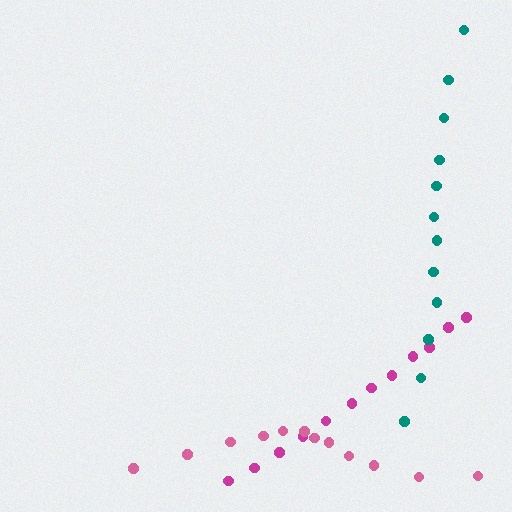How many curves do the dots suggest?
There are 3 distinct paths.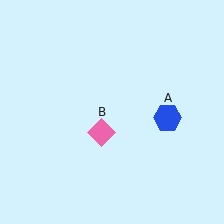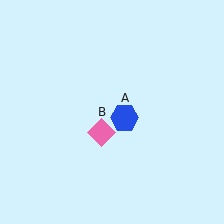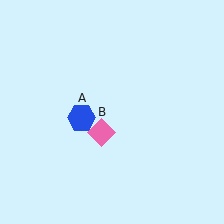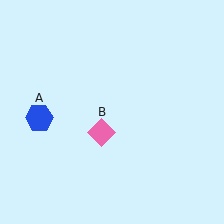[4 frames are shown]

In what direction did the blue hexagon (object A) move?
The blue hexagon (object A) moved left.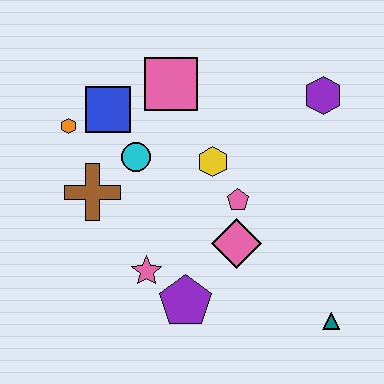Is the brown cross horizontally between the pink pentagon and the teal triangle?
No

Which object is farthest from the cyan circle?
The teal triangle is farthest from the cyan circle.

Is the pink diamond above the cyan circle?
No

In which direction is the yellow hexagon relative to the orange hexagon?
The yellow hexagon is to the right of the orange hexagon.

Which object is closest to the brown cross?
The cyan circle is closest to the brown cross.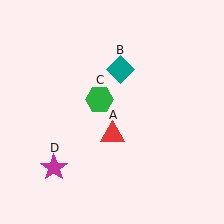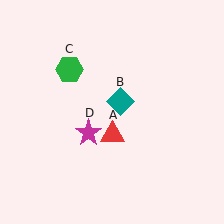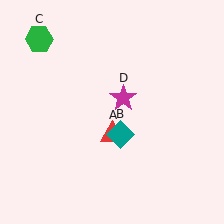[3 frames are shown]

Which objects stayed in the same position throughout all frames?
Red triangle (object A) remained stationary.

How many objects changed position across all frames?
3 objects changed position: teal diamond (object B), green hexagon (object C), magenta star (object D).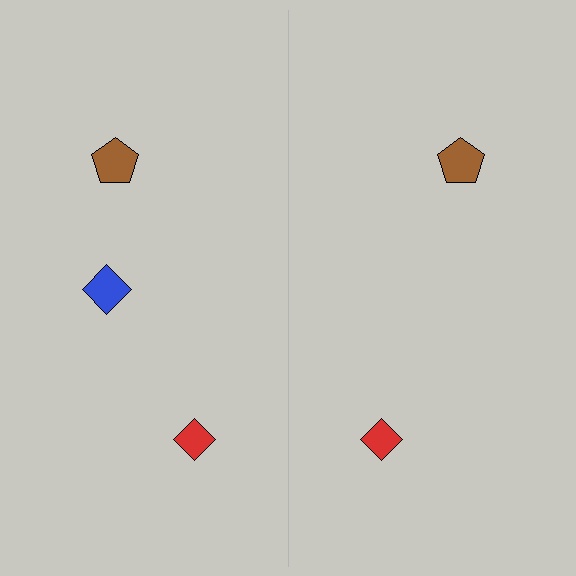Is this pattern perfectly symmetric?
No, the pattern is not perfectly symmetric. A blue diamond is missing from the right side.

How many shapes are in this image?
There are 5 shapes in this image.